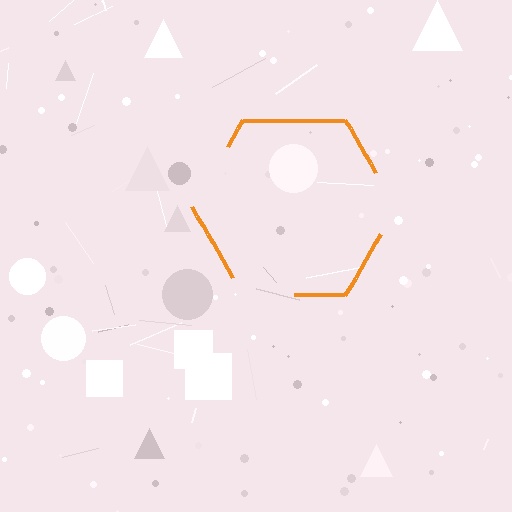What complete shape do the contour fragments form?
The contour fragments form a hexagon.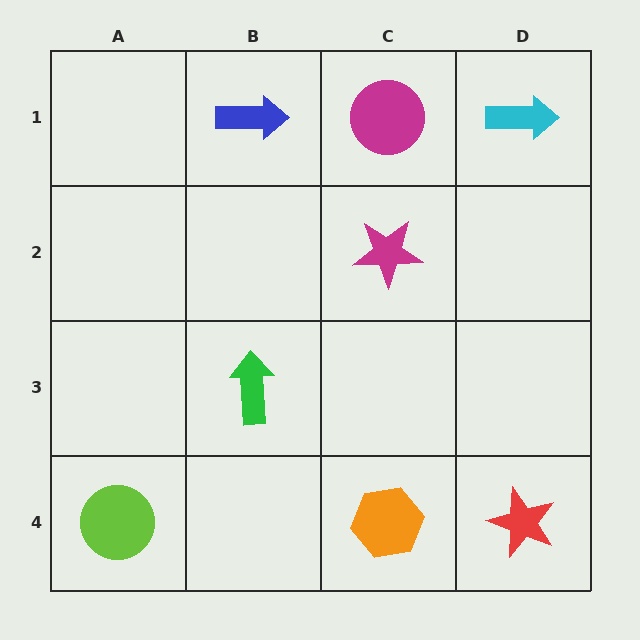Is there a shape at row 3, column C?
No, that cell is empty.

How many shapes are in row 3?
1 shape.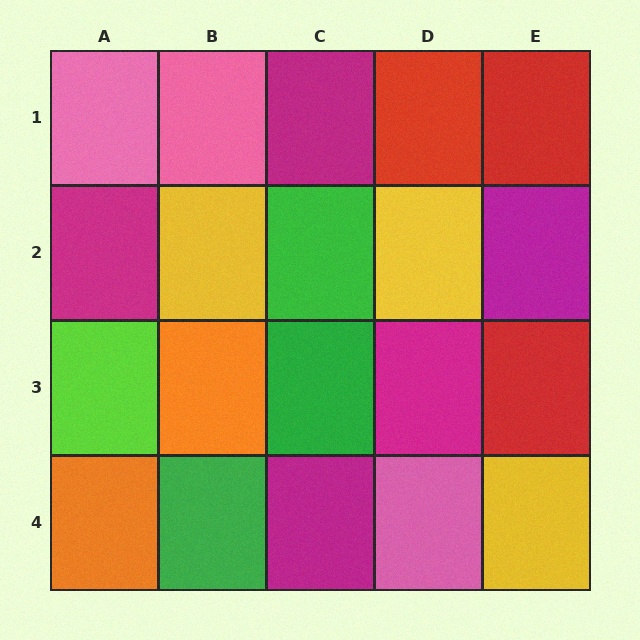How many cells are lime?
1 cell is lime.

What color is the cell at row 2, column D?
Yellow.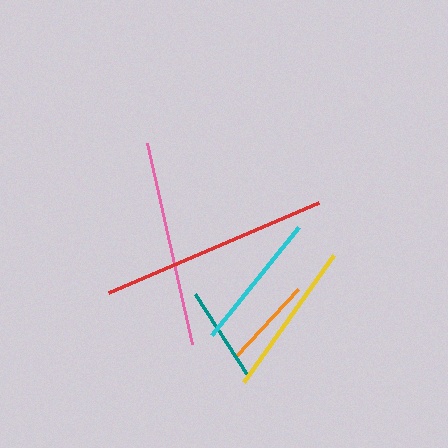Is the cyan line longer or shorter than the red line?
The red line is longer than the cyan line.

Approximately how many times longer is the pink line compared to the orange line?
The pink line is approximately 2.2 times the length of the orange line.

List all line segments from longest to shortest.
From longest to shortest: red, pink, yellow, cyan, teal, orange.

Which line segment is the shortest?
The orange line is the shortest at approximately 92 pixels.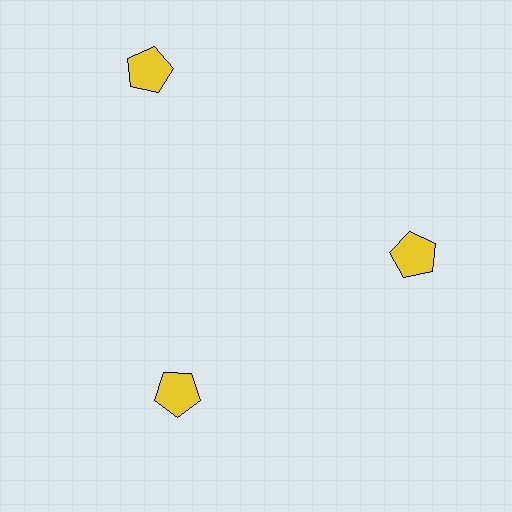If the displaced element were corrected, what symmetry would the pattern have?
It would have 3-fold rotational symmetry — the pattern would map onto itself every 120 degrees.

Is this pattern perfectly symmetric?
No. The 3 yellow pentagons are arranged in a ring, but one element near the 11 o'clock position is pushed outward from the center, breaking the 3-fold rotational symmetry.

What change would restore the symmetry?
The symmetry would be restored by moving it inward, back onto the ring so that all 3 pentagons sit at equal angles and equal distance from the center.